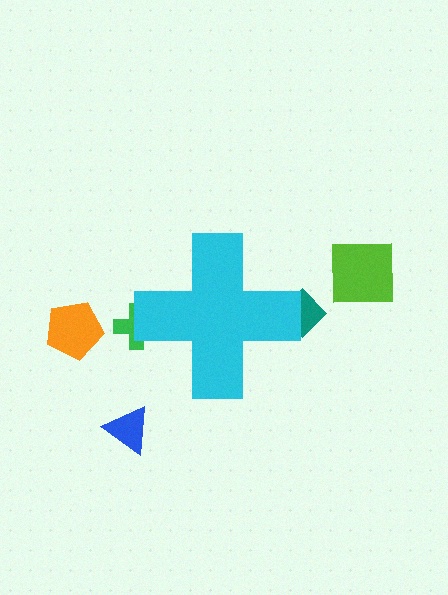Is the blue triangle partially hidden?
No, the blue triangle is fully visible.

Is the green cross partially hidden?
Yes, the green cross is partially hidden behind the cyan cross.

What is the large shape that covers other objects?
A cyan cross.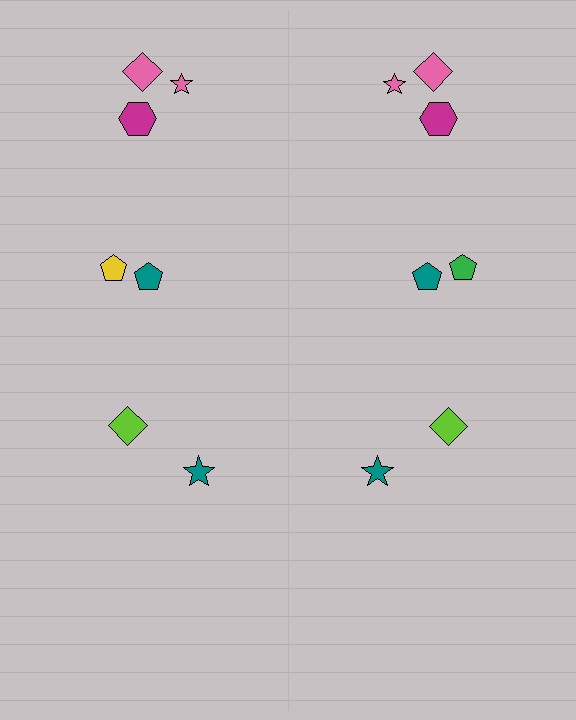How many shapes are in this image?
There are 14 shapes in this image.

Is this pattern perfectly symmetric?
No, the pattern is not perfectly symmetric. The green pentagon on the right side breaks the symmetry — its mirror counterpart is yellow.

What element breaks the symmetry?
The green pentagon on the right side breaks the symmetry — its mirror counterpart is yellow.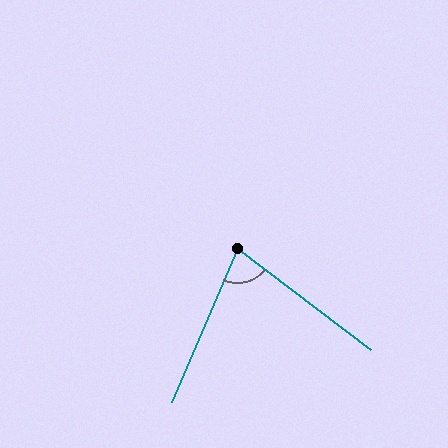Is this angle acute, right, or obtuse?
It is acute.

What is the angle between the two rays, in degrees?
Approximately 76 degrees.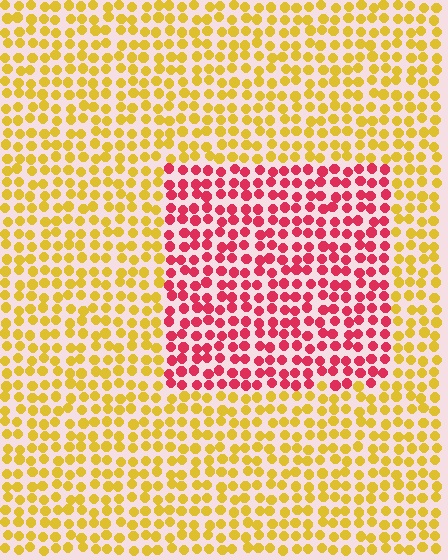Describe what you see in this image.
The image is filled with small yellow elements in a uniform arrangement. A rectangle-shaped region is visible where the elements are tinted to a slightly different hue, forming a subtle color boundary.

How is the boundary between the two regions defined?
The boundary is defined purely by a slight shift in hue (about 64 degrees). Spacing, size, and orientation are identical on both sides.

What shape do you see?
I see a rectangle.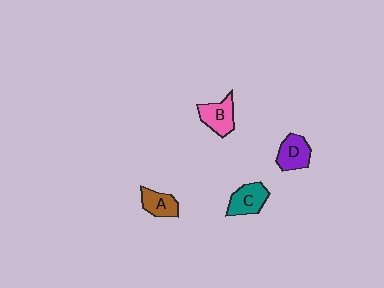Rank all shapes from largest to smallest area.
From largest to smallest: B (pink), C (teal), D (purple), A (brown).